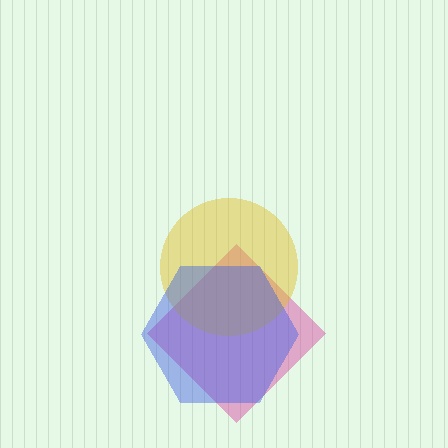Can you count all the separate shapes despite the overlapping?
Yes, there are 3 separate shapes.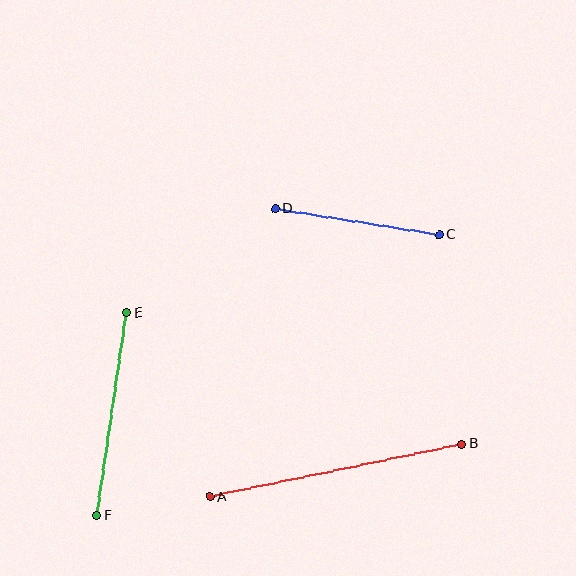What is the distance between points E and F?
The distance is approximately 205 pixels.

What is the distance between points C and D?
The distance is approximately 166 pixels.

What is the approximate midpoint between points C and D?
The midpoint is at approximately (357, 222) pixels.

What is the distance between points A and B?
The distance is approximately 257 pixels.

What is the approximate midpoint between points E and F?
The midpoint is at approximately (112, 414) pixels.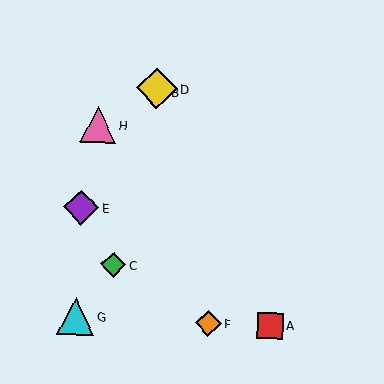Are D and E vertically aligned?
No, D is at x≈157 and E is at x≈81.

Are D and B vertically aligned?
Yes, both are at x≈157.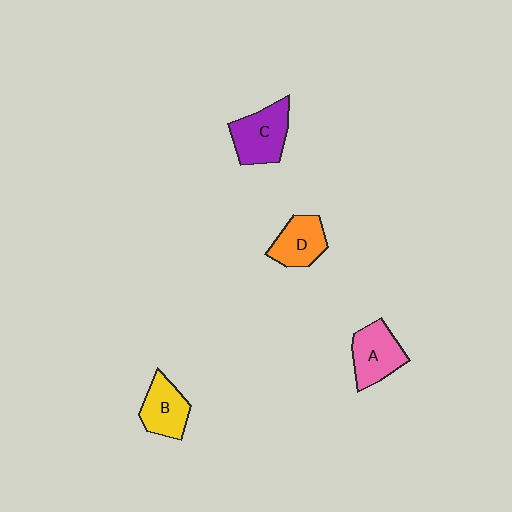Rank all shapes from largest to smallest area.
From largest to smallest: C (purple), A (pink), B (yellow), D (orange).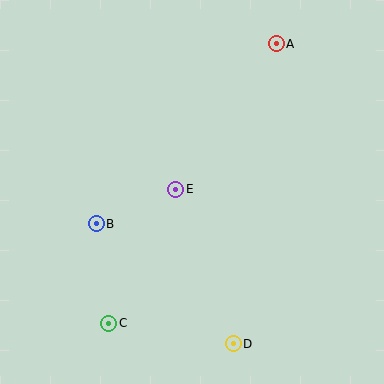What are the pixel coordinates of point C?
Point C is at (109, 323).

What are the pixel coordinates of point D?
Point D is at (233, 344).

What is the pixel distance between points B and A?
The distance between B and A is 255 pixels.